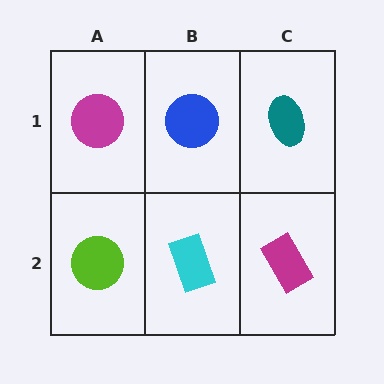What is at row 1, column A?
A magenta circle.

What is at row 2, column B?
A cyan rectangle.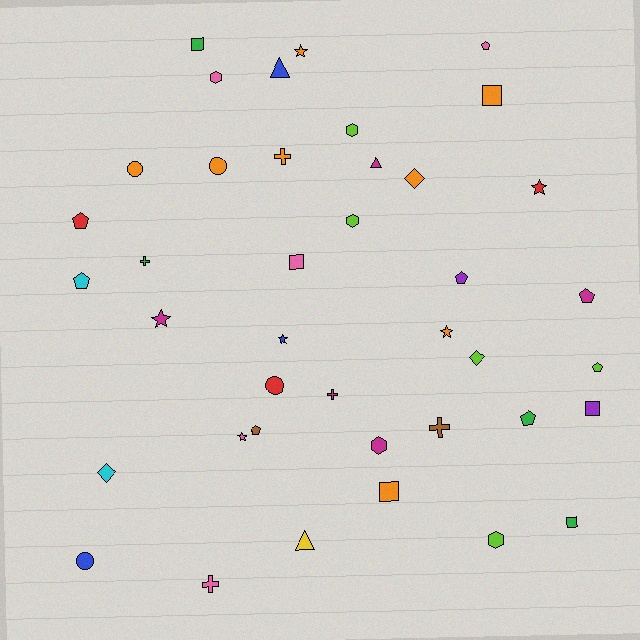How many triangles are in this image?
There are 3 triangles.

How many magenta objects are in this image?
There are 5 magenta objects.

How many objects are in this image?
There are 40 objects.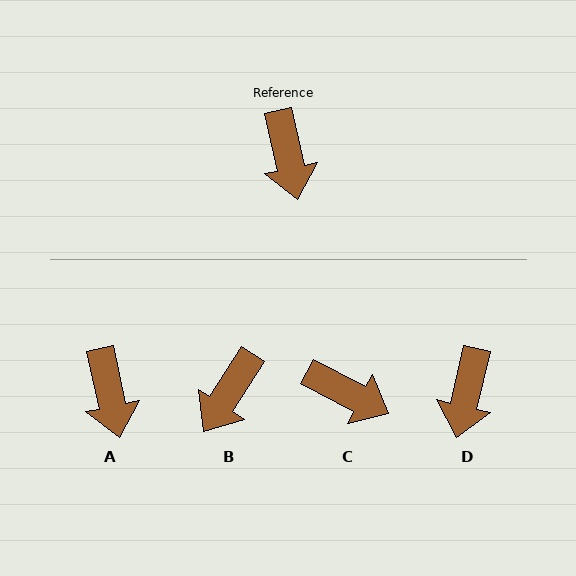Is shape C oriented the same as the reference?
No, it is off by about 50 degrees.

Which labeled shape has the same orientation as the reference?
A.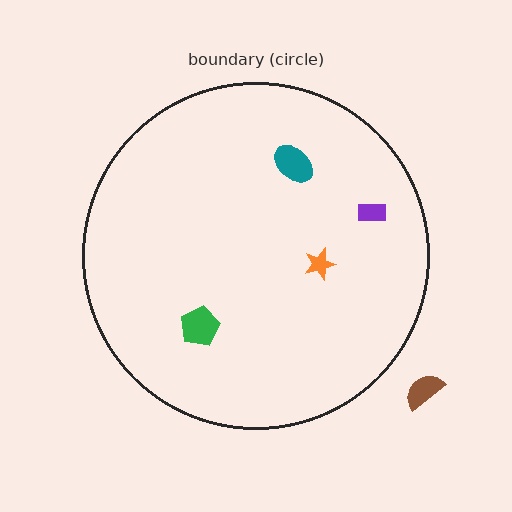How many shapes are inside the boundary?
4 inside, 1 outside.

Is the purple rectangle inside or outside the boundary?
Inside.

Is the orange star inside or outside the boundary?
Inside.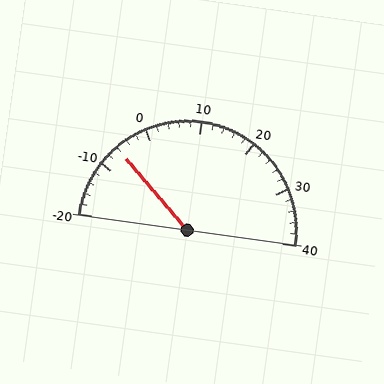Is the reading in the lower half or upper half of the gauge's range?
The reading is in the lower half of the range (-20 to 40).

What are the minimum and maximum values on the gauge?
The gauge ranges from -20 to 40.